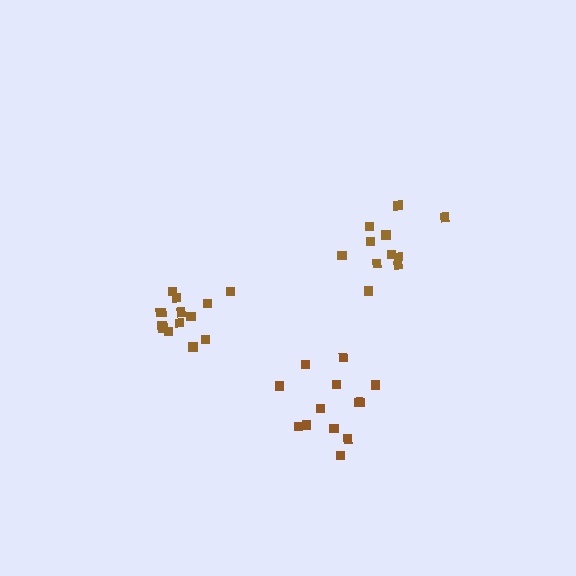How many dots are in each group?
Group 1: 11 dots, Group 2: 13 dots, Group 3: 14 dots (38 total).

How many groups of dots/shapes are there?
There are 3 groups.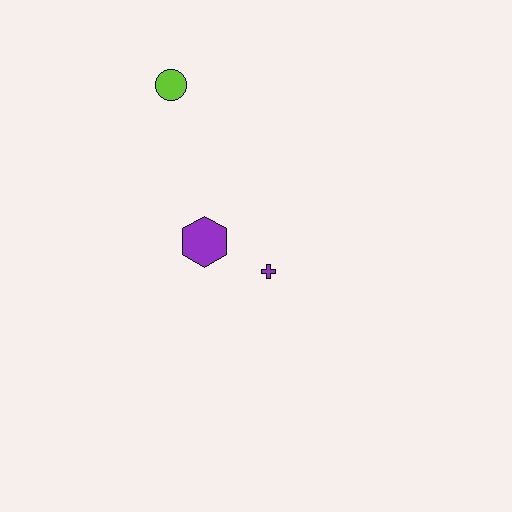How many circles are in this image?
There is 1 circle.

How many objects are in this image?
There are 3 objects.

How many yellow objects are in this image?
There are no yellow objects.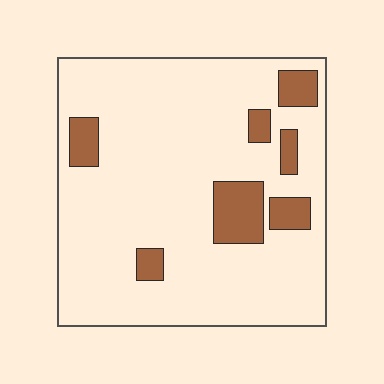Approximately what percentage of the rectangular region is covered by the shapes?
Approximately 15%.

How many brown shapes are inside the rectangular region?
7.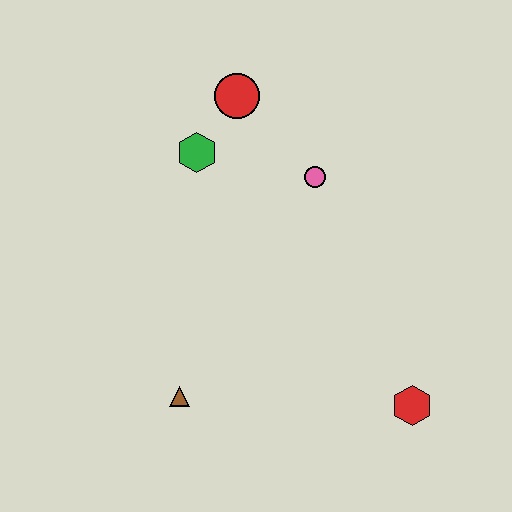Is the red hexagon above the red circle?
No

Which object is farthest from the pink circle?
The brown triangle is farthest from the pink circle.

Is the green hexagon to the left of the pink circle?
Yes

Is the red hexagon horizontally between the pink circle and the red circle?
No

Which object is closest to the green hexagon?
The red circle is closest to the green hexagon.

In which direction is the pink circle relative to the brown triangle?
The pink circle is above the brown triangle.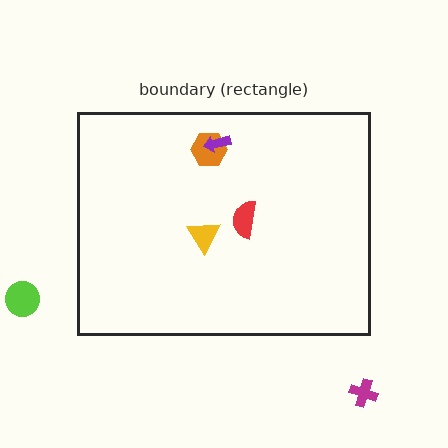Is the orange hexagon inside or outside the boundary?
Inside.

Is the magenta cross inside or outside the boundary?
Outside.